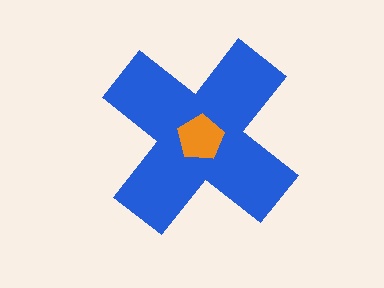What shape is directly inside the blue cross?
The orange pentagon.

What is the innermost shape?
The orange pentagon.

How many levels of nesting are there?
2.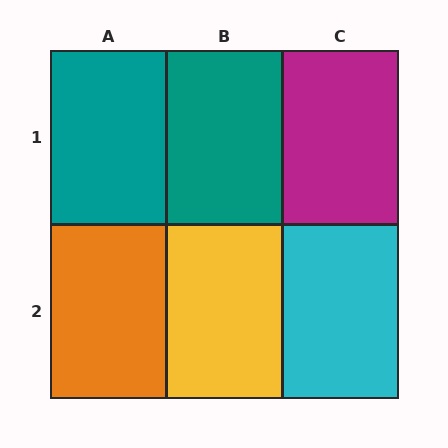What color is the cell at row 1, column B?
Teal.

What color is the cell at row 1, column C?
Magenta.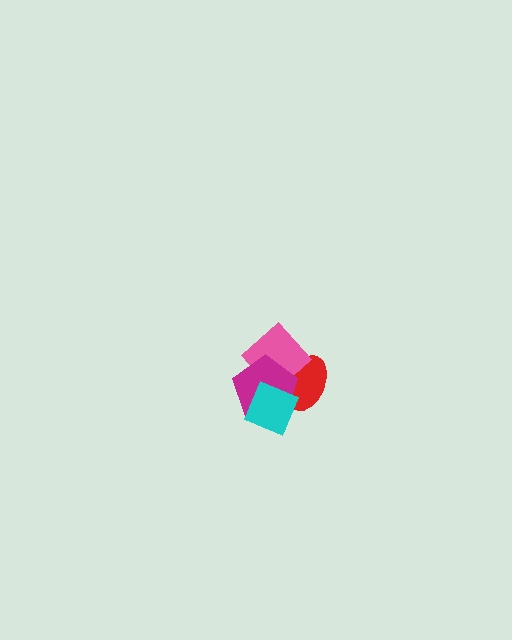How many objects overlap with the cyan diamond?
3 objects overlap with the cyan diamond.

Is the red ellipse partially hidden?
Yes, it is partially covered by another shape.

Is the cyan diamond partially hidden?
No, no other shape covers it.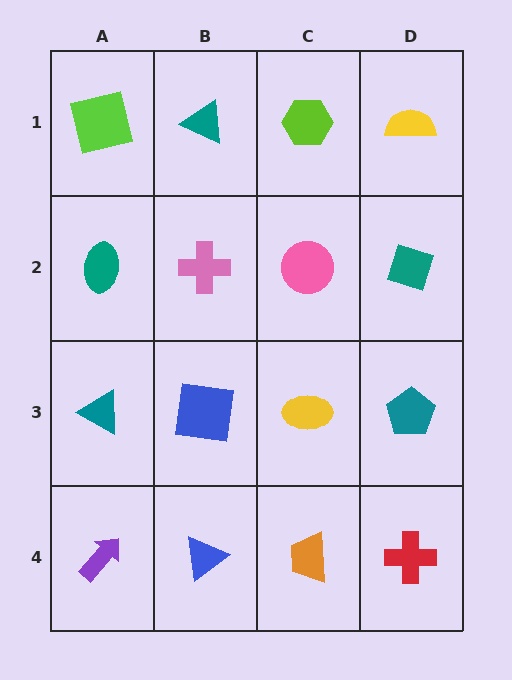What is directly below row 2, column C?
A yellow ellipse.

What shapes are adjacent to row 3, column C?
A pink circle (row 2, column C), an orange trapezoid (row 4, column C), a blue square (row 3, column B), a teal pentagon (row 3, column D).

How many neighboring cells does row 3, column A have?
3.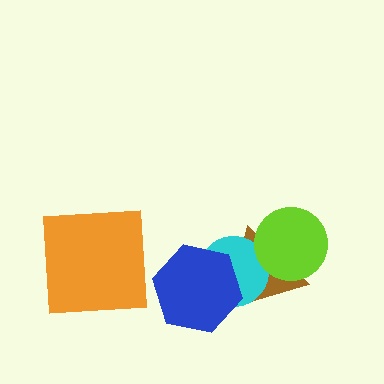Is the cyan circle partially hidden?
Yes, it is partially covered by another shape.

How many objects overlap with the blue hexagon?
2 objects overlap with the blue hexagon.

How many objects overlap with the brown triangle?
3 objects overlap with the brown triangle.